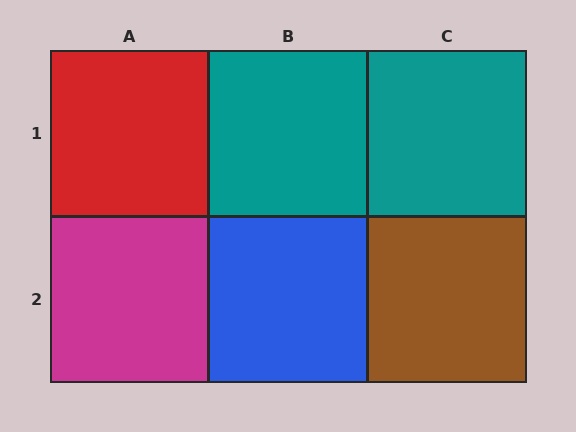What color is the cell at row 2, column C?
Brown.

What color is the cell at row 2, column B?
Blue.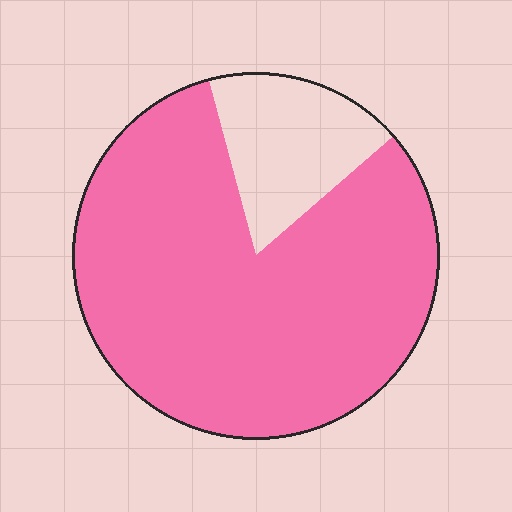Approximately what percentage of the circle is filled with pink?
Approximately 80%.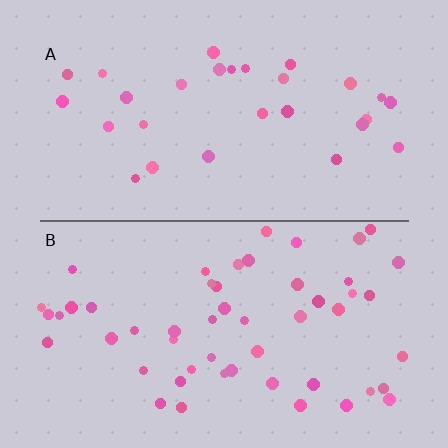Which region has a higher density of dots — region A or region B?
B (the bottom).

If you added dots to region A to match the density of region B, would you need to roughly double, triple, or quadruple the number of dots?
Approximately double.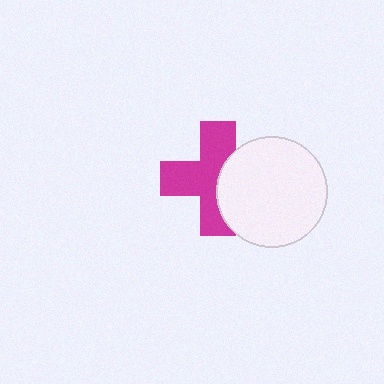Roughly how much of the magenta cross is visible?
About half of it is visible (roughly 63%).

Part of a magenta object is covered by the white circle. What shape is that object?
It is a cross.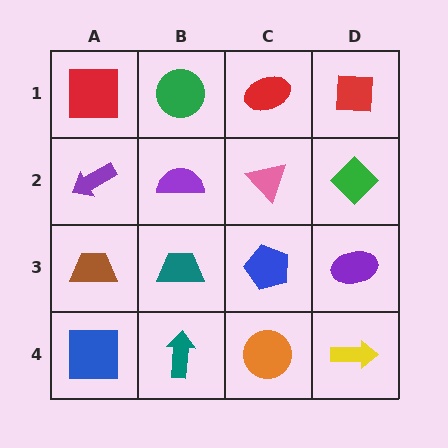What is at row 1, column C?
A red ellipse.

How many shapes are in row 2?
4 shapes.